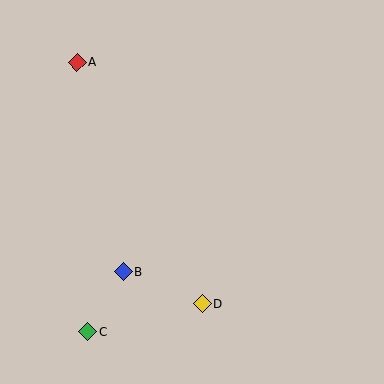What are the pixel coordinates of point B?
Point B is at (123, 272).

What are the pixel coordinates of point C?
Point C is at (88, 332).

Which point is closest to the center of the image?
Point B at (123, 272) is closest to the center.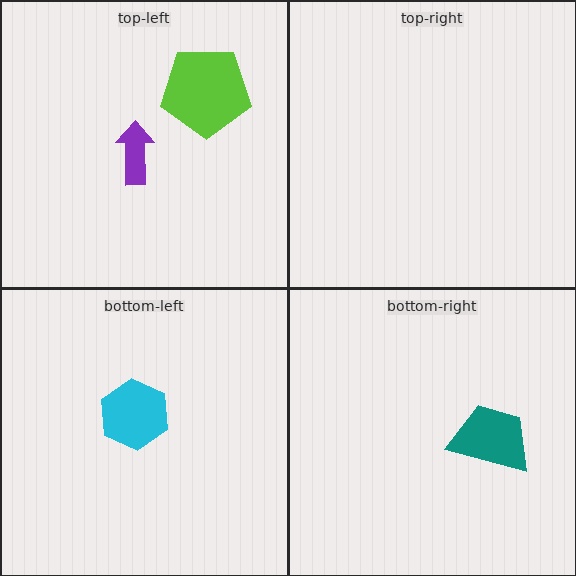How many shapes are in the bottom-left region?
1.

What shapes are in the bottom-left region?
The cyan hexagon.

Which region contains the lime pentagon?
The top-left region.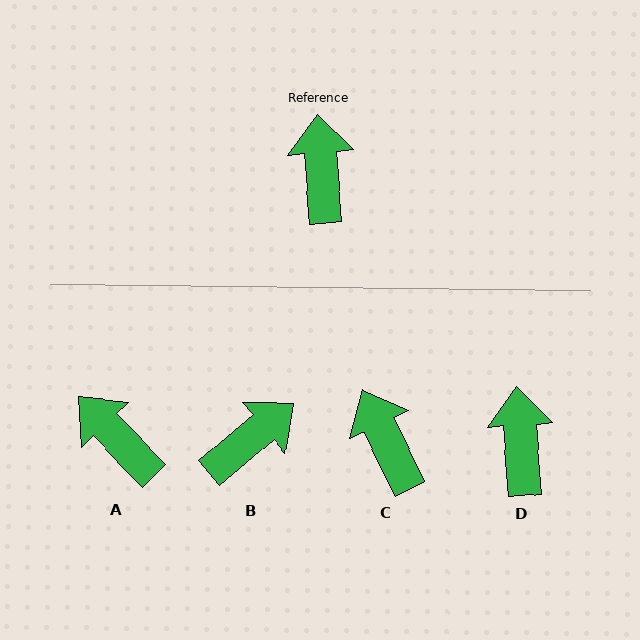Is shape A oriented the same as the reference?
No, it is off by about 40 degrees.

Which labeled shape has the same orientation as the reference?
D.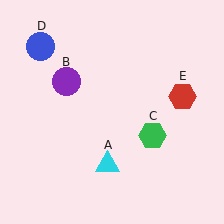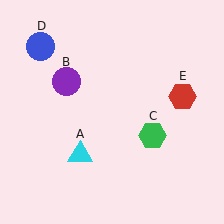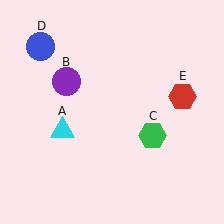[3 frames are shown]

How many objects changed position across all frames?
1 object changed position: cyan triangle (object A).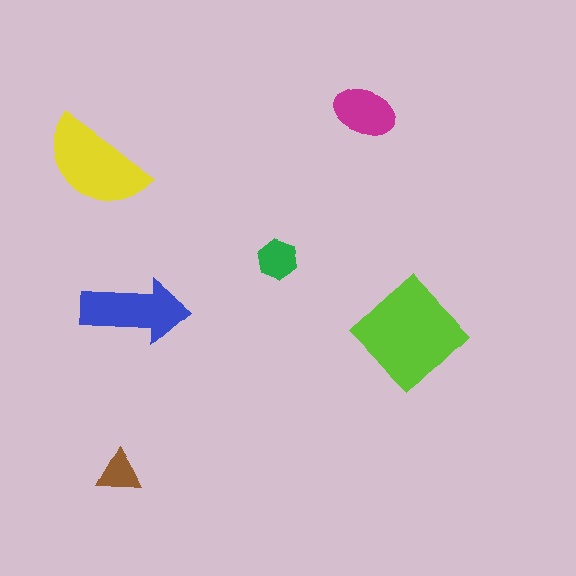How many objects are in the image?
There are 6 objects in the image.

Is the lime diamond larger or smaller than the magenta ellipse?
Larger.